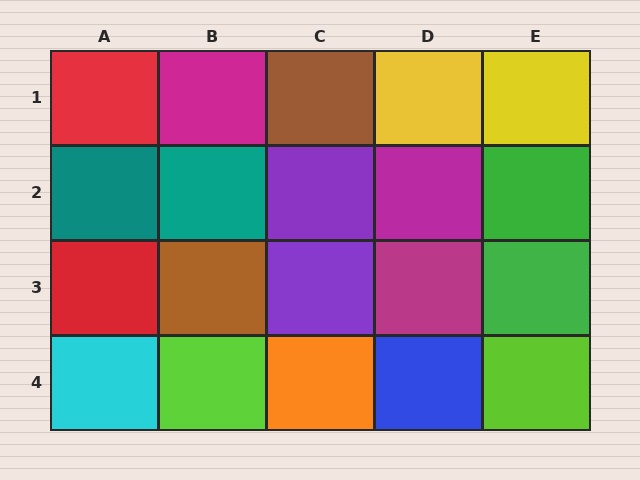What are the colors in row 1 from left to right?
Red, magenta, brown, yellow, yellow.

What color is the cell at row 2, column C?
Purple.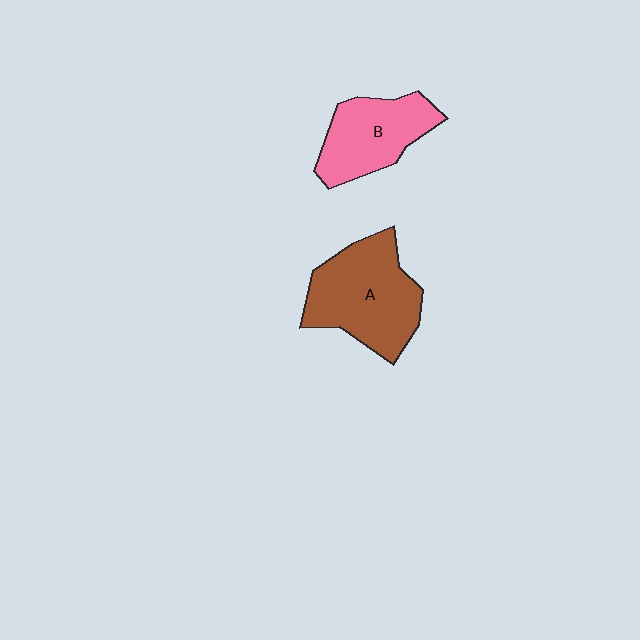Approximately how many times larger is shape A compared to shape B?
Approximately 1.3 times.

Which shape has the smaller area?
Shape B (pink).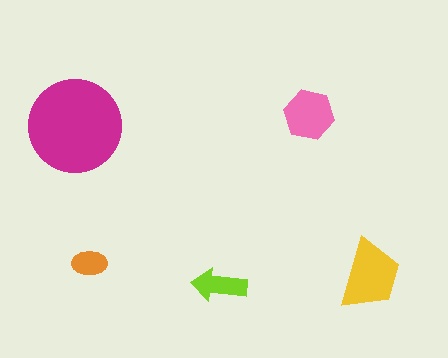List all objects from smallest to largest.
The orange ellipse, the lime arrow, the pink hexagon, the yellow trapezoid, the magenta circle.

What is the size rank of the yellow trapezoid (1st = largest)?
2nd.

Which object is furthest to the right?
The yellow trapezoid is rightmost.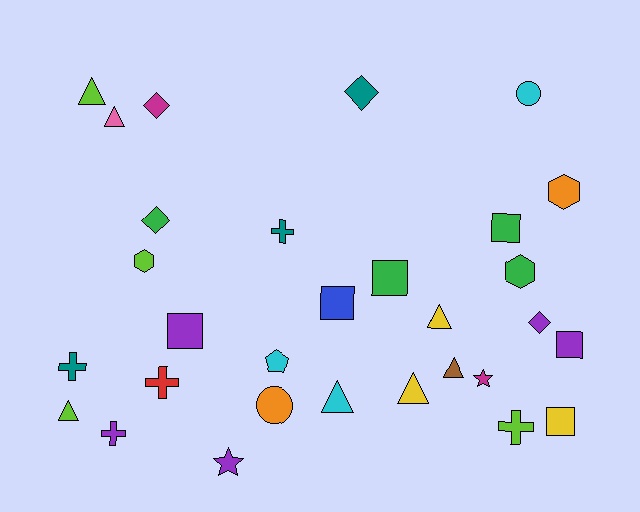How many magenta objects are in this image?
There are 2 magenta objects.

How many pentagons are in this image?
There is 1 pentagon.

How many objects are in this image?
There are 30 objects.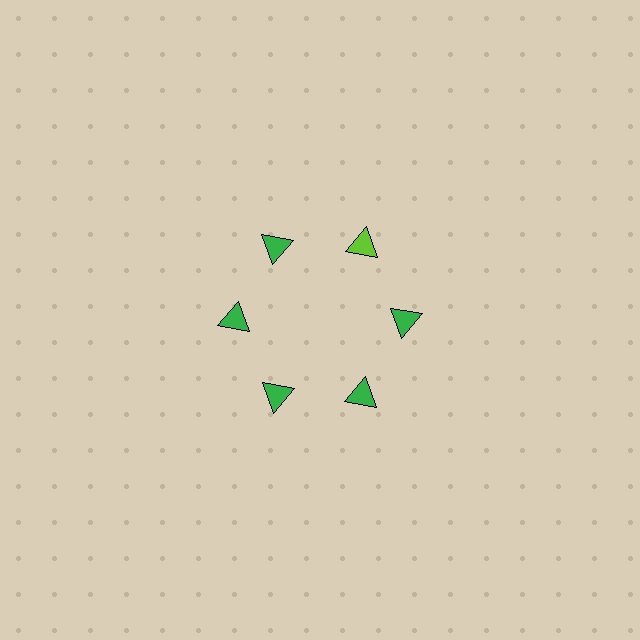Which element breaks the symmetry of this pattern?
The lime triangle at roughly the 1 o'clock position breaks the symmetry. All other shapes are green triangles.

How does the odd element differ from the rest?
It has a different color: lime instead of green.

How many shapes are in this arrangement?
There are 6 shapes arranged in a ring pattern.